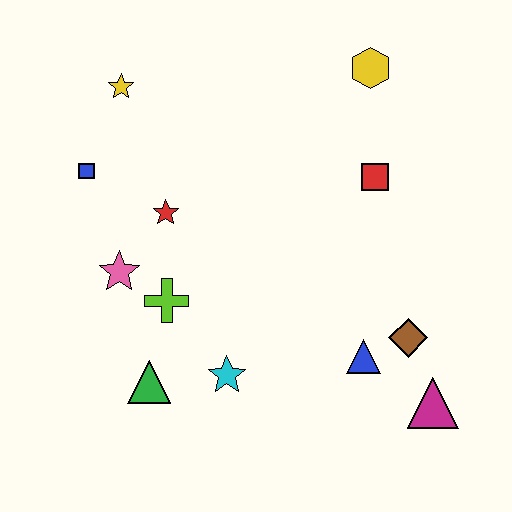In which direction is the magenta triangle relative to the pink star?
The magenta triangle is to the right of the pink star.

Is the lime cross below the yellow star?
Yes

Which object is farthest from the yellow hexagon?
The green triangle is farthest from the yellow hexagon.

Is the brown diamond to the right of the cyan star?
Yes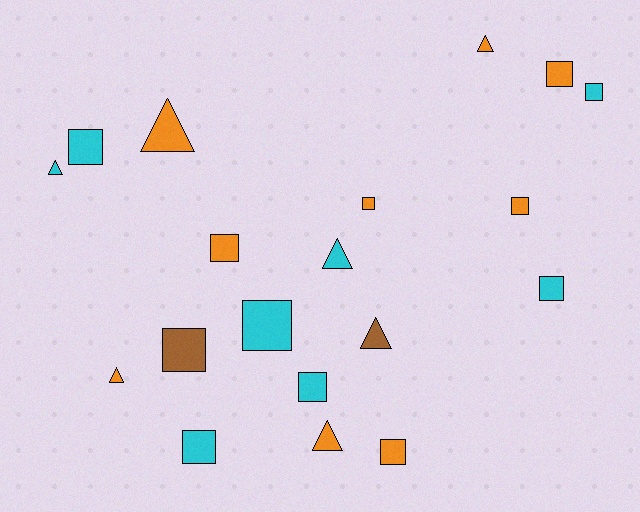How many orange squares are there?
There are 5 orange squares.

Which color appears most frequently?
Orange, with 9 objects.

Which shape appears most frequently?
Square, with 12 objects.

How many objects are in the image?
There are 19 objects.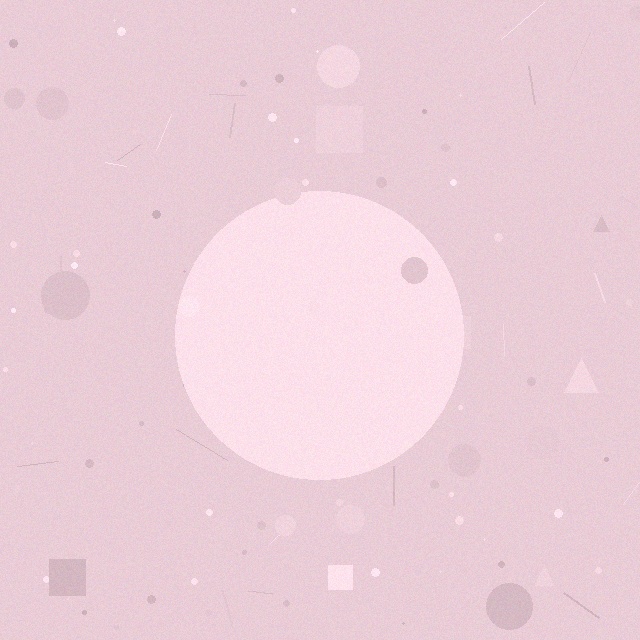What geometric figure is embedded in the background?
A circle is embedded in the background.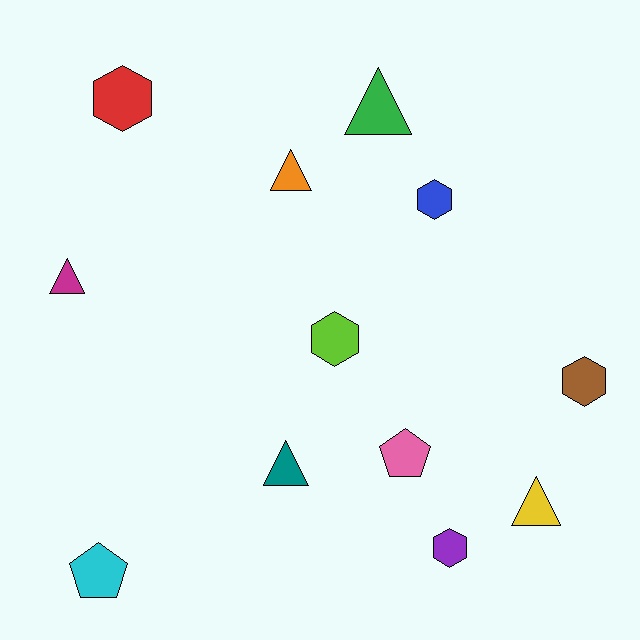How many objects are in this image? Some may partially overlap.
There are 12 objects.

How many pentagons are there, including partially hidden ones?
There are 2 pentagons.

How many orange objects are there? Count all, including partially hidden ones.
There is 1 orange object.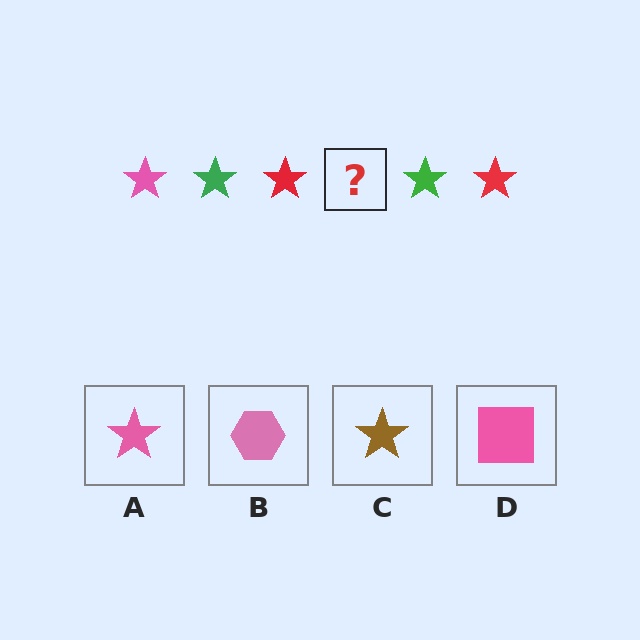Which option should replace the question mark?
Option A.